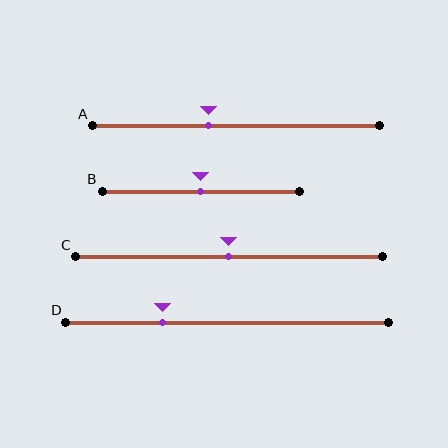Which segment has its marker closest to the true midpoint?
Segment B has its marker closest to the true midpoint.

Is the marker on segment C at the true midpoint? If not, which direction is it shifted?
Yes, the marker on segment C is at the true midpoint.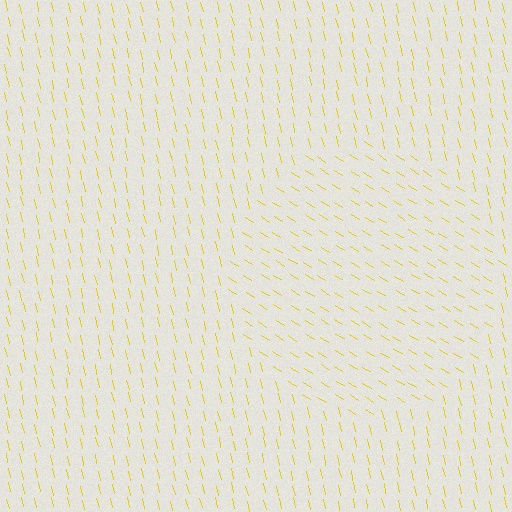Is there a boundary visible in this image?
Yes, there is a texture boundary formed by a change in line orientation.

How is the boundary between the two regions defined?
The boundary is defined purely by a change in line orientation (approximately 45 degrees difference). All lines are the same color and thickness.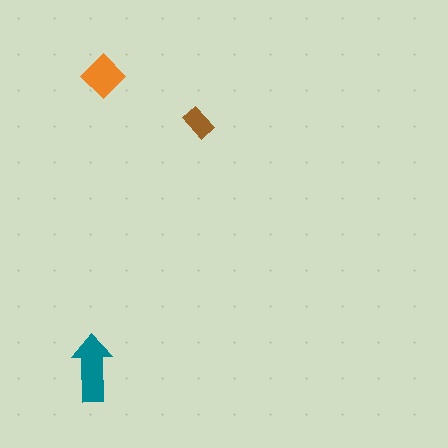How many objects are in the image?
There are 3 objects in the image.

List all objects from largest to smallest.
The teal arrow, the orange diamond, the brown rectangle.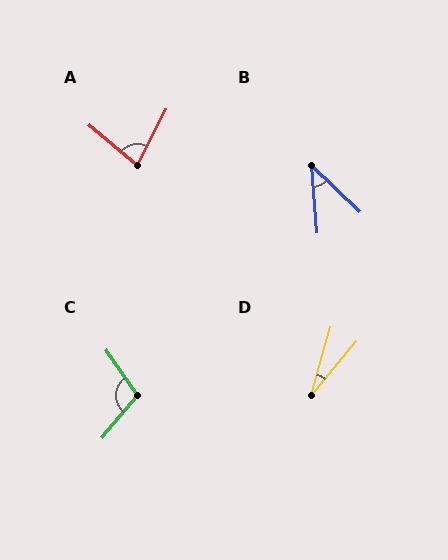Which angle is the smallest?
D, at approximately 24 degrees.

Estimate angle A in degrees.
Approximately 77 degrees.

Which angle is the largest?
C, at approximately 106 degrees.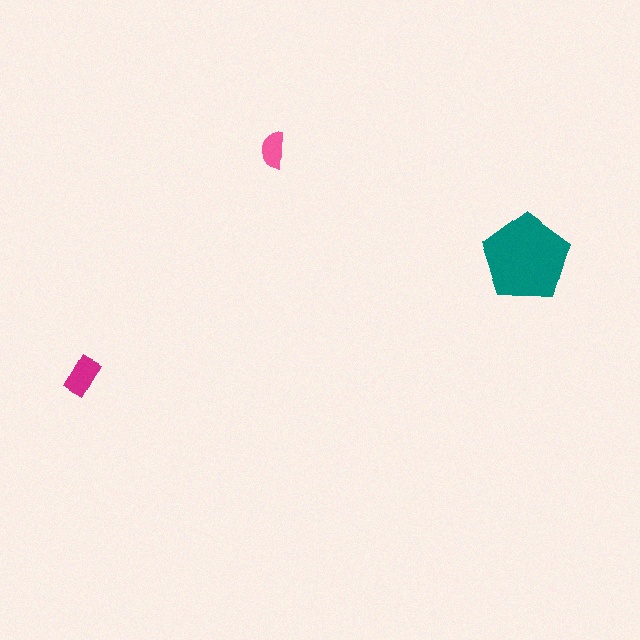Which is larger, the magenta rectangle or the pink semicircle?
The magenta rectangle.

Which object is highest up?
The pink semicircle is topmost.